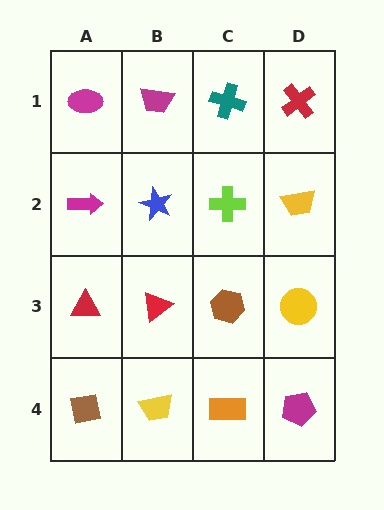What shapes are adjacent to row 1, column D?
A yellow trapezoid (row 2, column D), a teal cross (row 1, column C).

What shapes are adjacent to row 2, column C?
A teal cross (row 1, column C), a brown hexagon (row 3, column C), a blue star (row 2, column B), a yellow trapezoid (row 2, column D).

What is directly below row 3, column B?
A yellow trapezoid.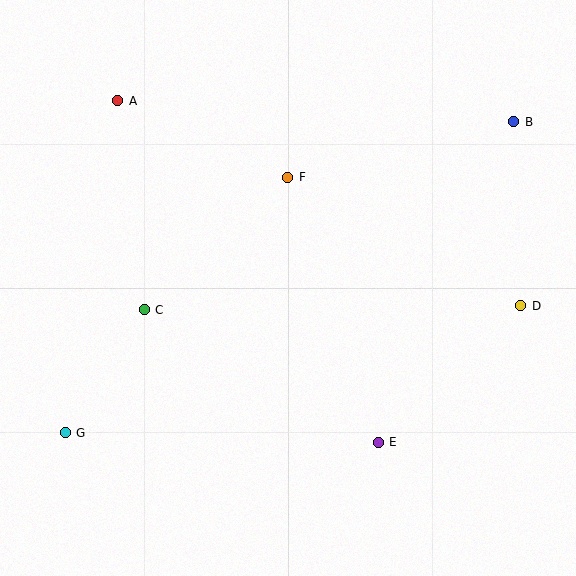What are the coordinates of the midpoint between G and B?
The midpoint between G and B is at (289, 277).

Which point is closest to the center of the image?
Point F at (288, 177) is closest to the center.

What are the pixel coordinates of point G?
Point G is at (65, 433).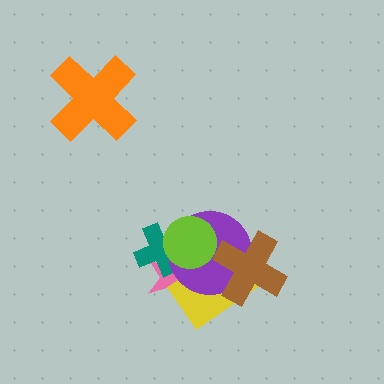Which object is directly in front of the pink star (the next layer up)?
The teal cross is directly in front of the pink star.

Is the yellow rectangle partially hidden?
Yes, it is partially covered by another shape.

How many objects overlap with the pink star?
4 objects overlap with the pink star.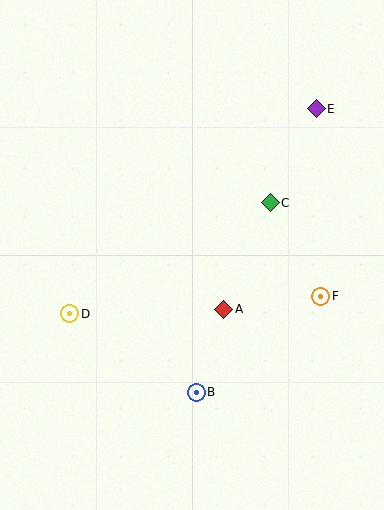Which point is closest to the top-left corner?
Point D is closest to the top-left corner.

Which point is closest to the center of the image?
Point A at (224, 309) is closest to the center.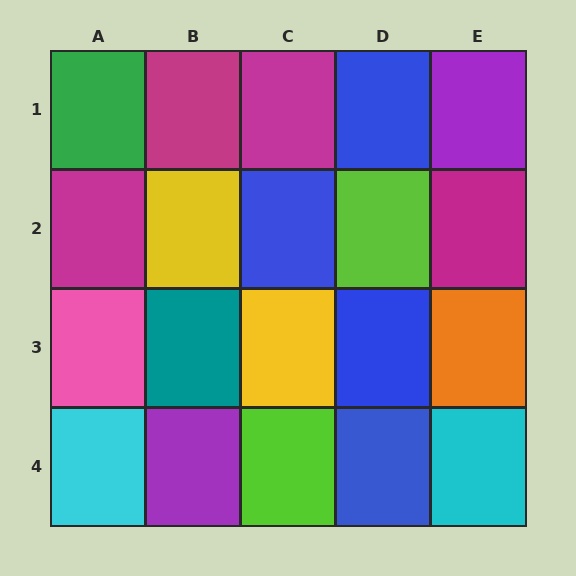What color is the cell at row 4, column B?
Purple.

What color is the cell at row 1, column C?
Magenta.